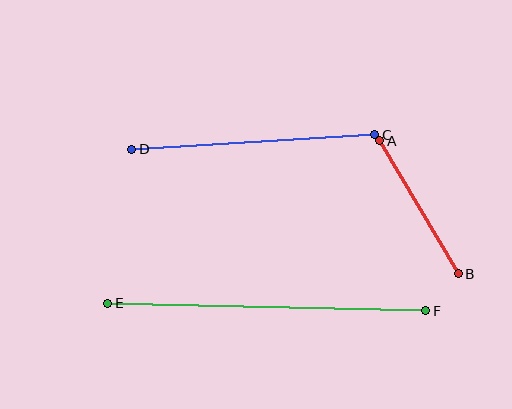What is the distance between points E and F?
The distance is approximately 318 pixels.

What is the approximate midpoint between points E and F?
The midpoint is at approximately (267, 307) pixels.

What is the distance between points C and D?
The distance is approximately 244 pixels.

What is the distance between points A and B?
The distance is approximately 154 pixels.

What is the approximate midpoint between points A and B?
The midpoint is at approximately (419, 207) pixels.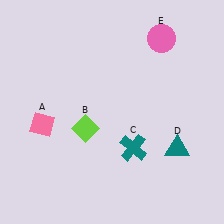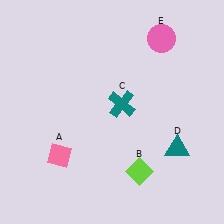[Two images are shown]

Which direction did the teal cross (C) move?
The teal cross (C) moved up.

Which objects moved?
The objects that moved are: the pink diamond (A), the lime diamond (B), the teal cross (C).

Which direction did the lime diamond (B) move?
The lime diamond (B) moved right.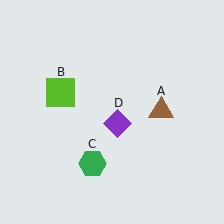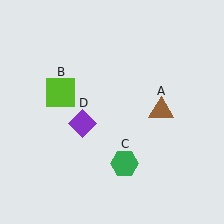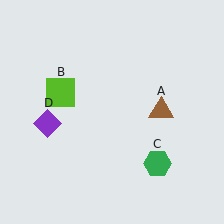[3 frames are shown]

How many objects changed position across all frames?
2 objects changed position: green hexagon (object C), purple diamond (object D).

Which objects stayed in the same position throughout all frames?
Brown triangle (object A) and lime square (object B) remained stationary.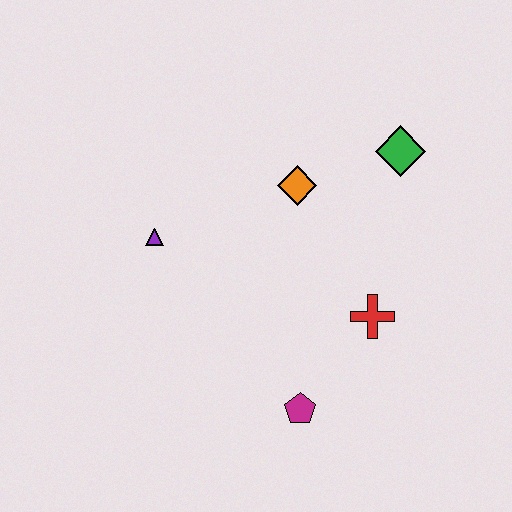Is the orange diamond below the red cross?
No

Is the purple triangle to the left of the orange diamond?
Yes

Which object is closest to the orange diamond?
The green diamond is closest to the orange diamond.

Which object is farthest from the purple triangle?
The green diamond is farthest from the purple triangle.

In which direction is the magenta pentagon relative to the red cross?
The magenta pentagon is below the red cross.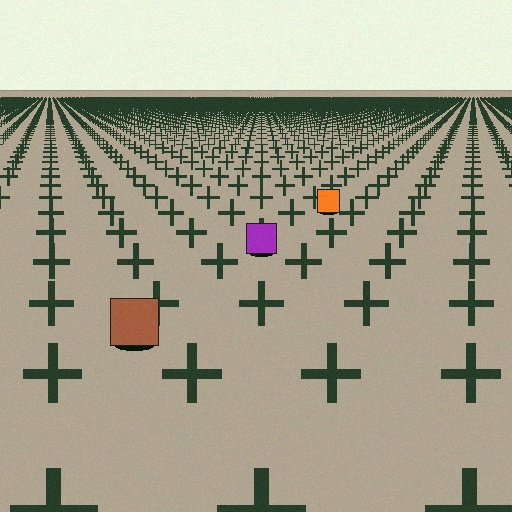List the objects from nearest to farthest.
From nearest to farthest: the brown square, the purple square, the orange square.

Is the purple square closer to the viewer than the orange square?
Yes. The purple square is closer — you can tell from the texture gradient: the ground texture is coarser near it.